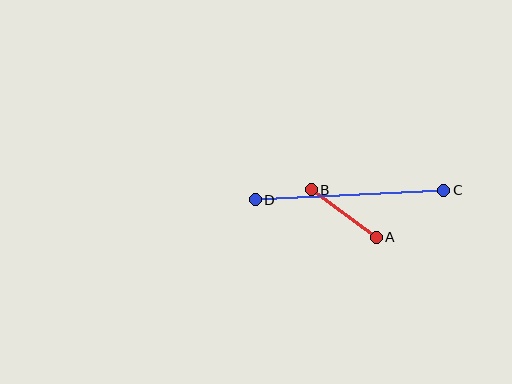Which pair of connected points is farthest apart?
Points C and D are farthest apart.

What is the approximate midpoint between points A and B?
The midpoint is at approximately (344, 213) pixels.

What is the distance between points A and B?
The distance is approximately 80 pixels.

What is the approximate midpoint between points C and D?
The midpoint is at approximately (350, 195) pixels.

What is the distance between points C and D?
The distance is approximately 189 pixels.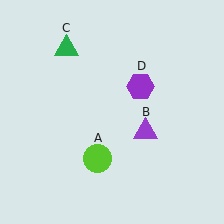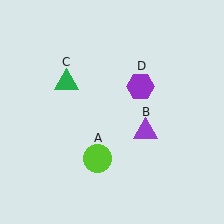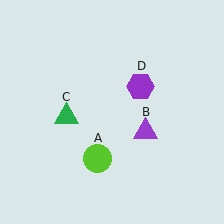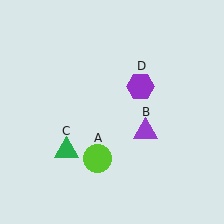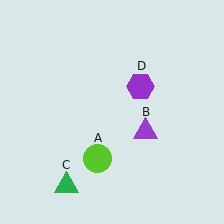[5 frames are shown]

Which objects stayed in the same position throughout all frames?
Lime circle (object A) and purple triangle (object B) and purple hexagon (object D) remained stationary.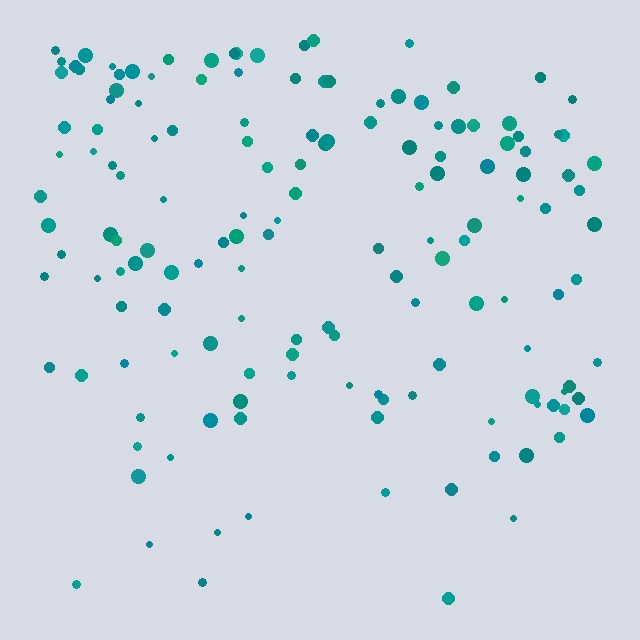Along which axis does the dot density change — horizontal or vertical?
Vertical.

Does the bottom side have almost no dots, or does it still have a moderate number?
Still a moderate number, just noticeably fewer than the top.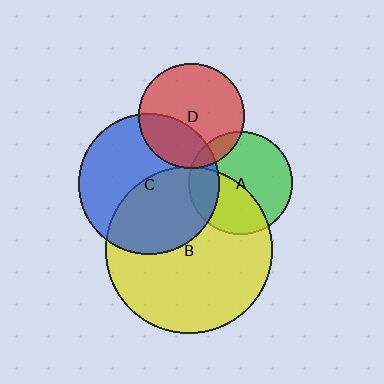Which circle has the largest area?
Circle B (yellow).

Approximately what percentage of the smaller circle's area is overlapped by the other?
Approximately 5%.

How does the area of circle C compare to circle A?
Approximately 1.9 times.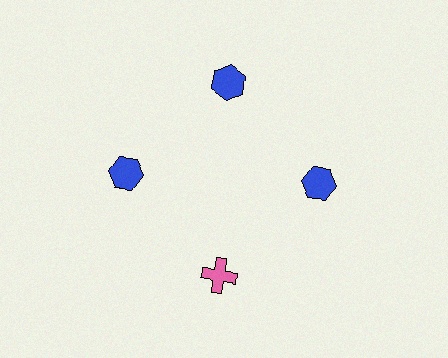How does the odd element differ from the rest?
It differs in both color (pink instead of blue) and shape (cross instead of hexagon).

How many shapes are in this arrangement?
There are 4 shapes arranged in a ring pattern.